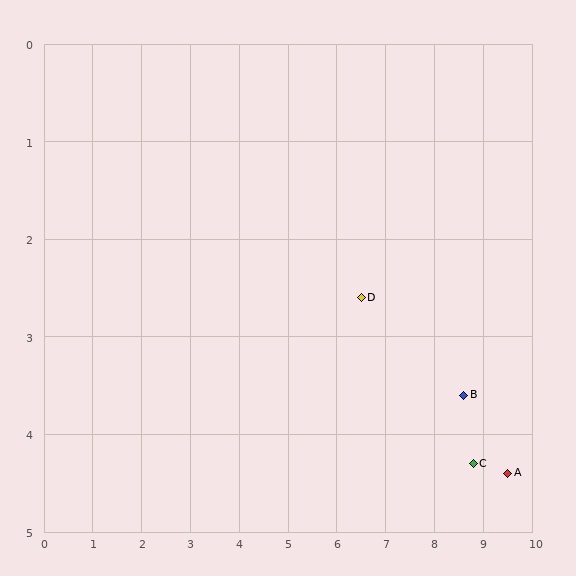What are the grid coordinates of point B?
Point B is at approximately (8.6, 3.6).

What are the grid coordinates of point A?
Point A is at approximately (9.5, 4.4).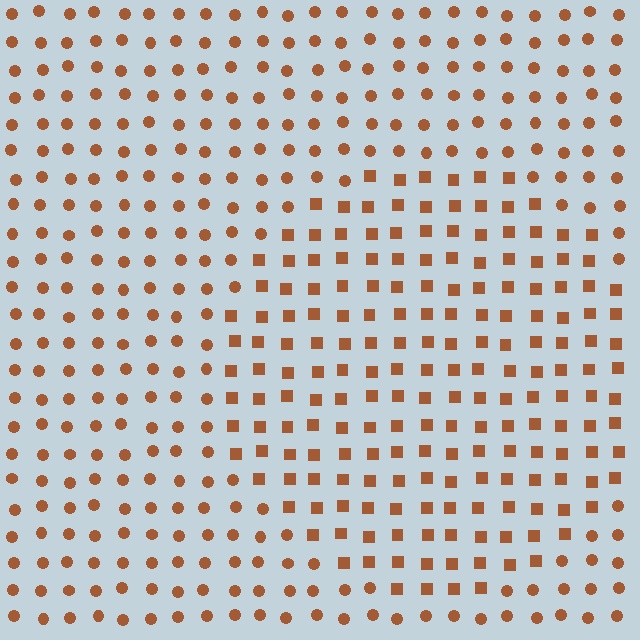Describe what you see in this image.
The image is filled with small brown elements arranged in a uniform grid. A circle-shaped region contains squares, while the surrounding area contains circles. The boundary is defined purely by the change in element shape.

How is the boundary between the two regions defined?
The boundary is defined by a change in element shape: squares inside vs. circles outside. All elements share the same color and spacing.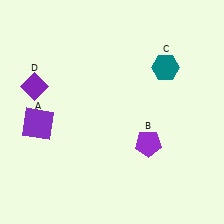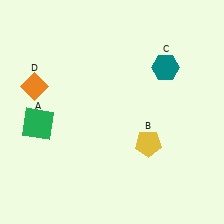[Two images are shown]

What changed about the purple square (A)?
In Image 1, A is purple. In Image 2, it changed to green.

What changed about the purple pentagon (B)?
In Image 1, B is purple. In Image 2, it changed to yellow.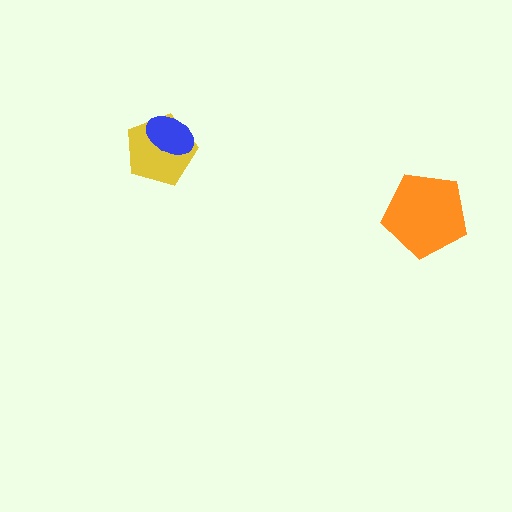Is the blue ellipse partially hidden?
No, no other shape covers it.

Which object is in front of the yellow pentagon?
The blue ellipse is in front of the yellow pentagon.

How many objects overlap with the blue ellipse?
1 object overlaps with the blue ellipse.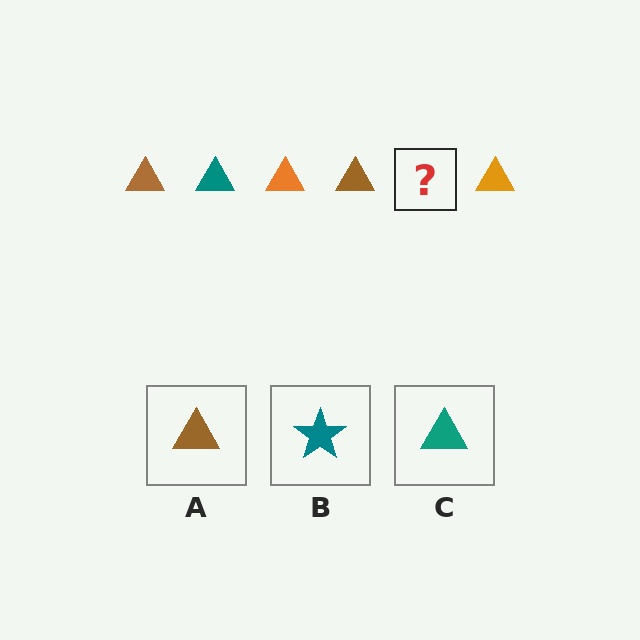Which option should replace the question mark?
Option C.